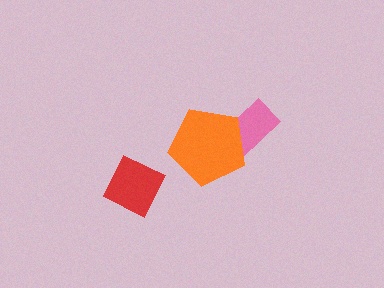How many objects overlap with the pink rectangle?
1 object overlaps with the pink rectangle.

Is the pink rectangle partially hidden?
Yes, it is partially covered by another shape.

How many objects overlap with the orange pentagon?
1 object overlaps with the orange pentagon.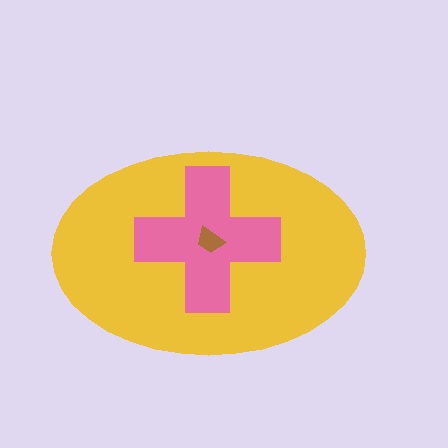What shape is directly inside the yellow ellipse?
The pink cross.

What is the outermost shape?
The yellow ellipse.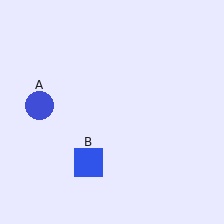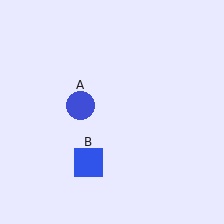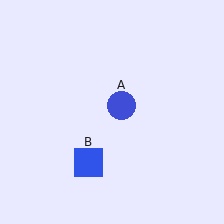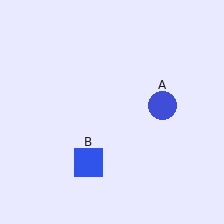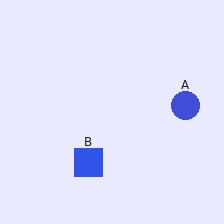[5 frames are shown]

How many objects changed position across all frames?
1 object changed position: blue circle (object A).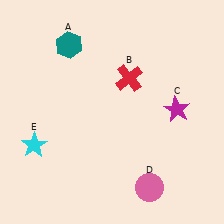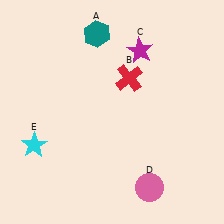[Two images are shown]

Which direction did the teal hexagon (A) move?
The teal hexagon (A) moved right.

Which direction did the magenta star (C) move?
The magenta star (C) moved up.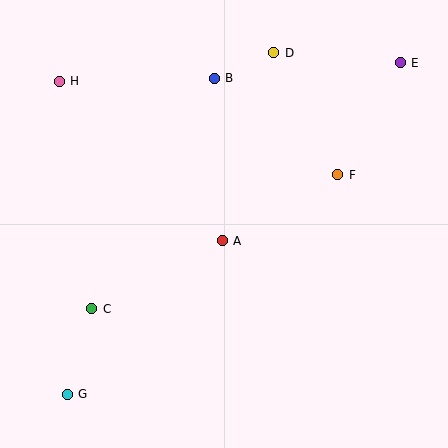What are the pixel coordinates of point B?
Point B is at (214, 78).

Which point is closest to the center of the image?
Point A at (222, 241) is closest to the center.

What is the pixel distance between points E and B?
The distance between E and B is 187 pixels.